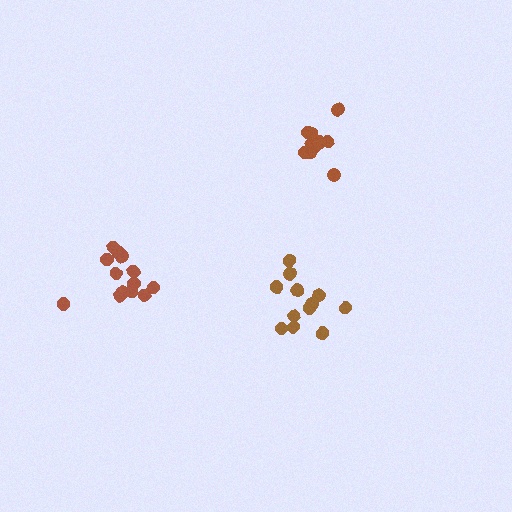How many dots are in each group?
Group 1: 12 dots, Group 2: 13 dots, Group 3: 11 dots (36 total).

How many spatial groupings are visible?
There are 3 spatial groupings.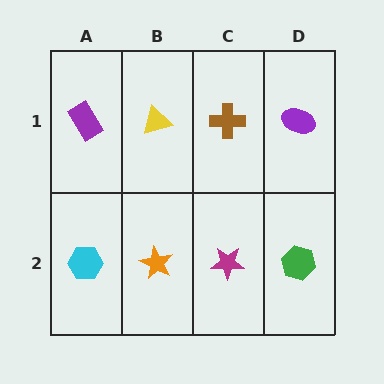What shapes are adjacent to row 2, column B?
A yellow triangle (row 1, column B), a cyan hexagon (row 2, column A), a magenta star (row 2, column C).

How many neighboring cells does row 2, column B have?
3.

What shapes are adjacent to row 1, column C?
A magenta star (row 2, column C), a yellow triangle (row 1, column B), a purple ellipse (row 1, column D).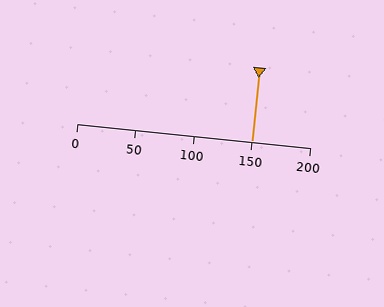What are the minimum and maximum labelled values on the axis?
The axis runs from 0 to 200.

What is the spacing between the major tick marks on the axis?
The major ticks are spaced 50 apart.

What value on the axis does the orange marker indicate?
The marker indicates approximately 150.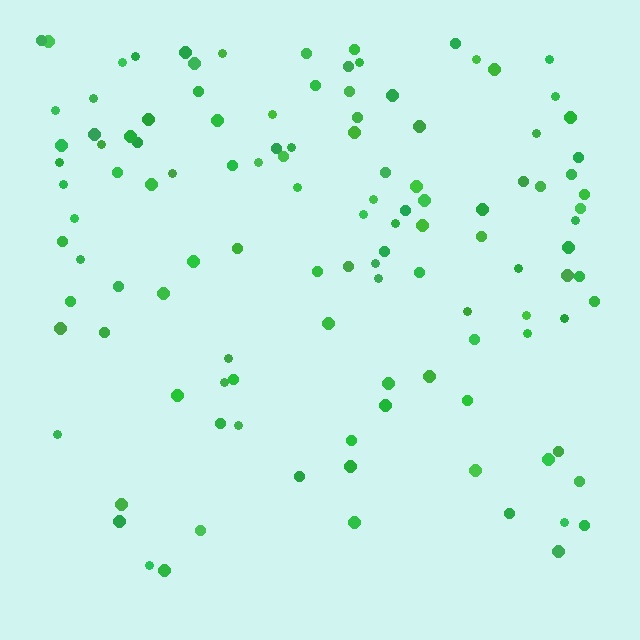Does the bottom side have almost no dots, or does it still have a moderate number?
Still a moderate number, just noticeably fewer than the top.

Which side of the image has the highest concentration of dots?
The top.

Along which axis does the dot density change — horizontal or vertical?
Vertical.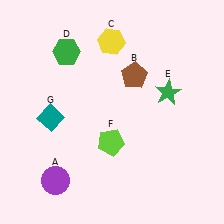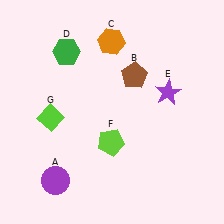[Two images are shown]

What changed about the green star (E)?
In Image 1, E is green. In Image 2, it changed to purple.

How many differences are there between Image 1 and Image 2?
There are 3 differences between the two images.